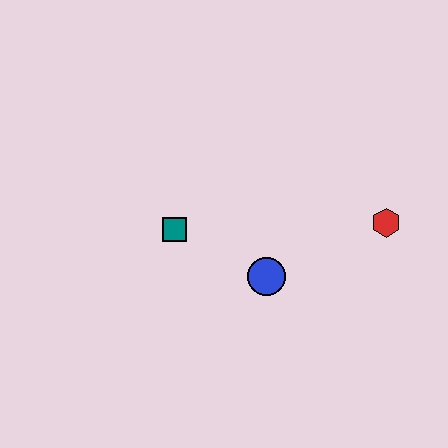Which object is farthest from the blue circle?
The red hexagon is farthest from the blue circle.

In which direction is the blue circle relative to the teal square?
The blue circle is to the right of the teal square.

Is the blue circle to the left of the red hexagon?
Yes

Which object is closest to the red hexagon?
The blue circle is closest to the red hexagon.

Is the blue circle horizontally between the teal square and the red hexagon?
Yes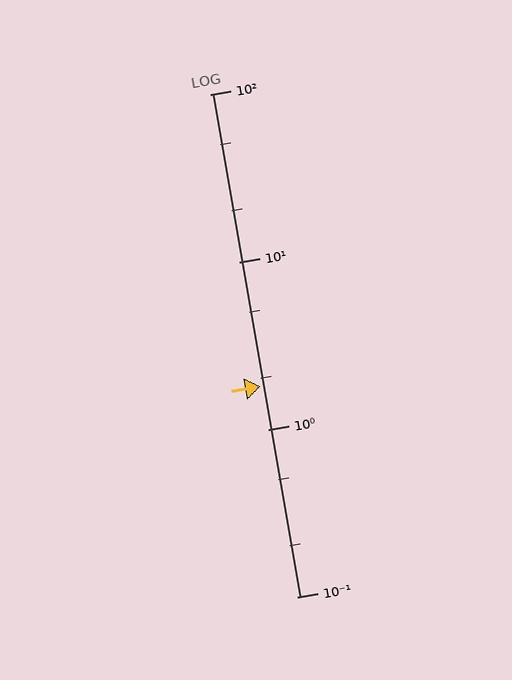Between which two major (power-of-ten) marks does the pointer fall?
The pointer is between 1 and 10.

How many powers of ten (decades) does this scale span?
The scale spans 3 decades, from 0.1 to 100.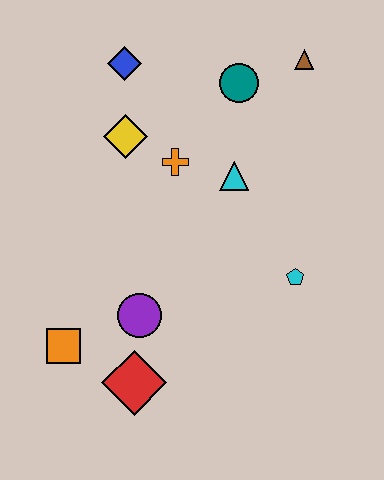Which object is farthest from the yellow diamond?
The red diamond is farthest from the yellow diamond.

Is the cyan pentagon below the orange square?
No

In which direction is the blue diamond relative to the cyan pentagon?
The blue diamond is above the cyan pentagon.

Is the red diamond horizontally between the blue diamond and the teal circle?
Yes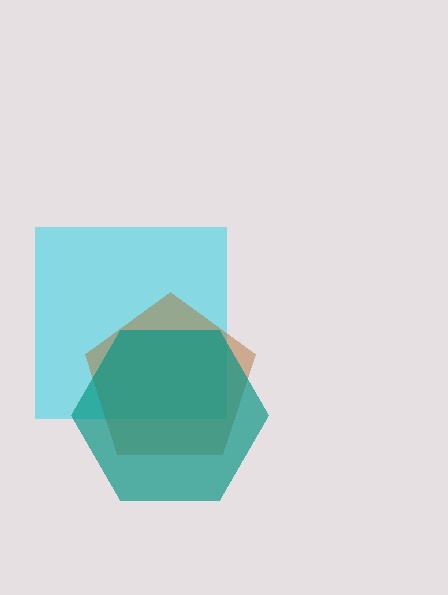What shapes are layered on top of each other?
The layered shapes are: a cyan square, a brown pentagon, a teal hexagon.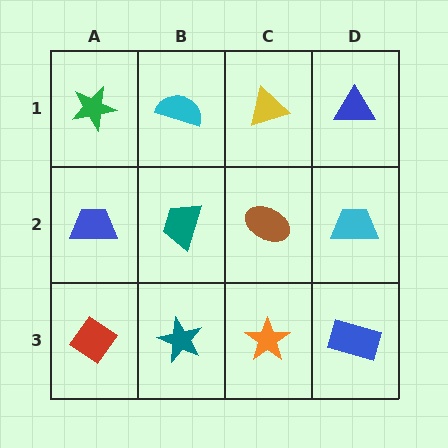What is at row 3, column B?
A teal star.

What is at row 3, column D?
A blue rectangle.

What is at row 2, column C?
A brown ellipse.